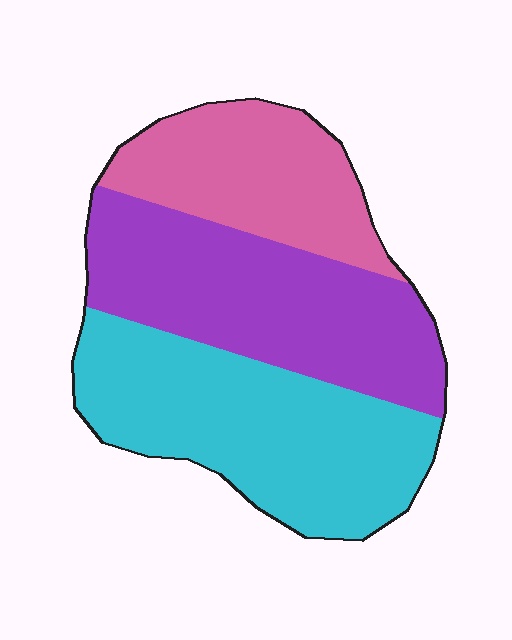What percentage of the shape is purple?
Purple takes up about three eighths (3/8) of the shape.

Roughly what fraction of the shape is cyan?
Cyan covers 39% of the shape.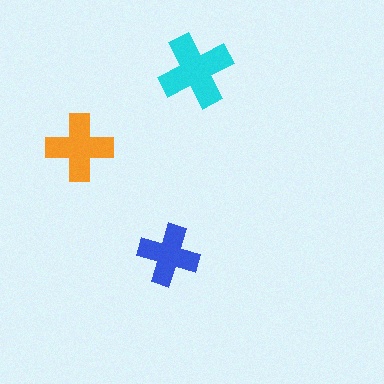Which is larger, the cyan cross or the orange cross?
The cyan one.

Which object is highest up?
The cyan cross is topmost.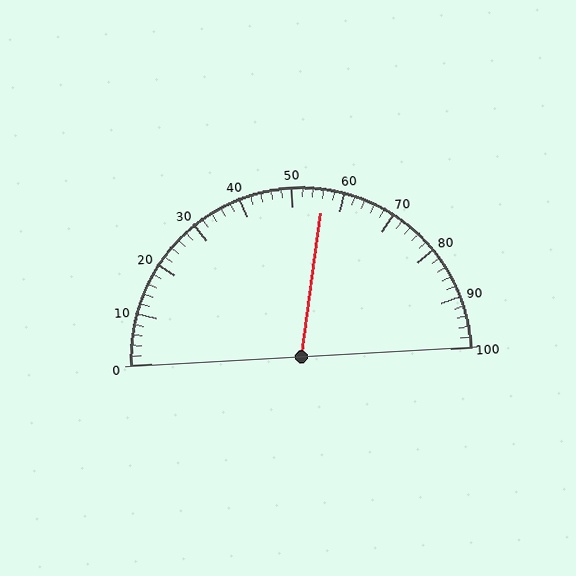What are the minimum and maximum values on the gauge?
The gauge ranges from 0 to 100.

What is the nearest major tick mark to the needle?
The nearest major tick mark is 60.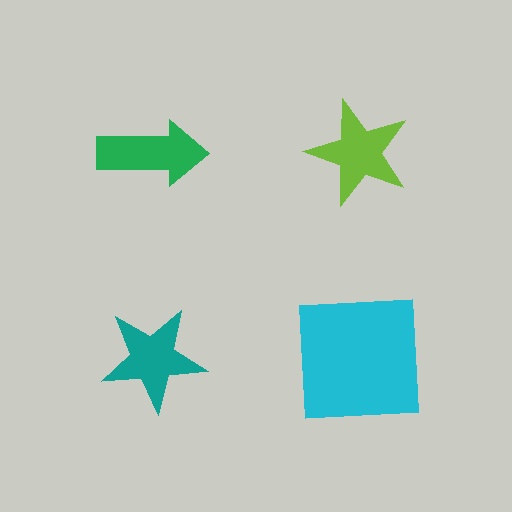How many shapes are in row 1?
2 shapes.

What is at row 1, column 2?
A lime star.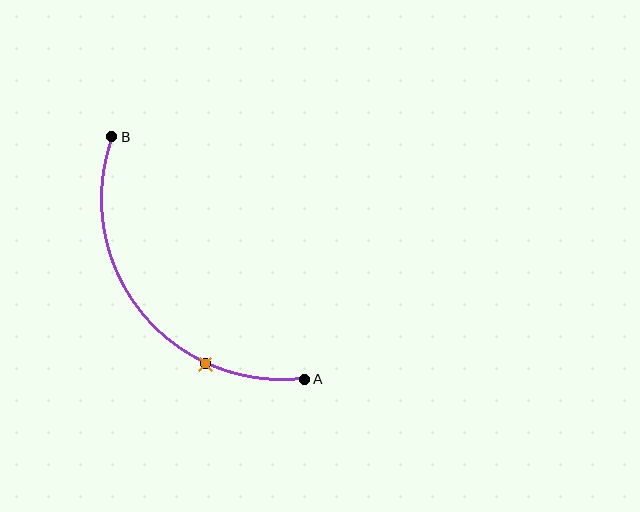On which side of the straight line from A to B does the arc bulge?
The arc bulges below and to the left of the straight line connecting A and B.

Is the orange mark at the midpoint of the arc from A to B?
No. The orange mark lies on the arc but is closer to endpoint A. The arc midpoint would be at the point on the curve equidistant along the arc from both A and B.